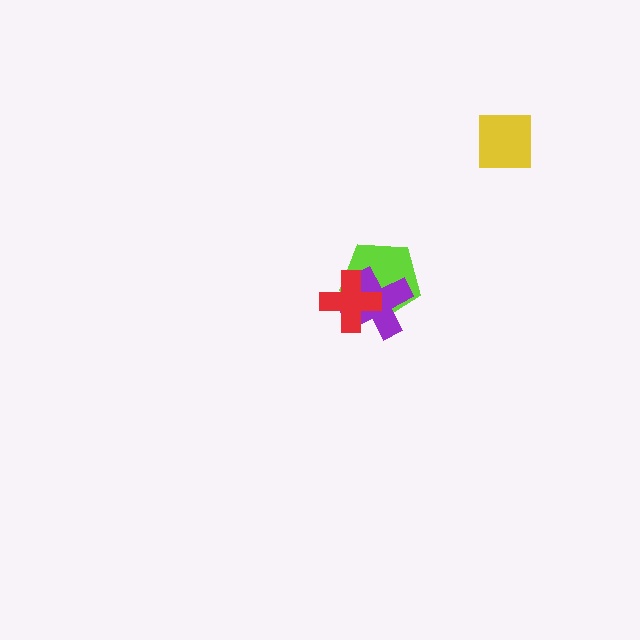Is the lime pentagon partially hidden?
Yes, it is partially covered by another shape.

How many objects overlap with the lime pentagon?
2 objects overlap with the lime pentagon.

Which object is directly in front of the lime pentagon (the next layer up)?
The purple cross is directly in front of the lime pentagon.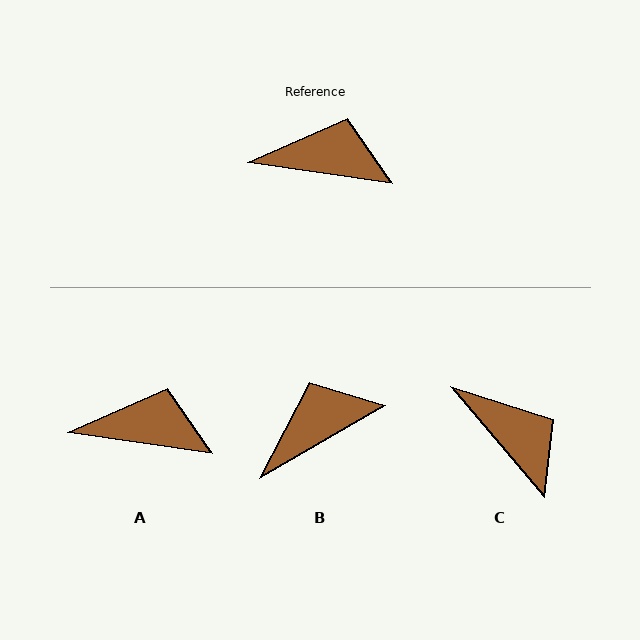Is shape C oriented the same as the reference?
No, it is off by about 42 degrees.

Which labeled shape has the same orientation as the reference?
A.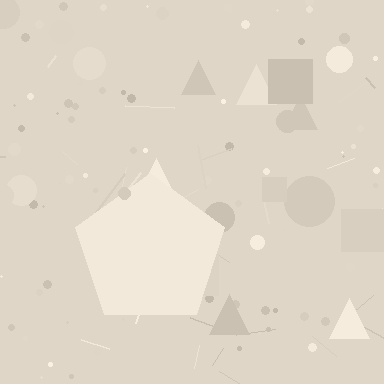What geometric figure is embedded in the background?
A pentagon is embedded in the background.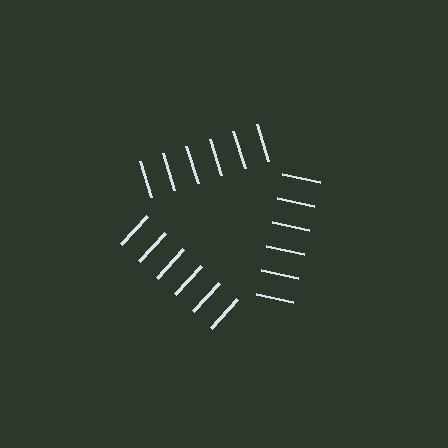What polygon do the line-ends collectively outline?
An illusory triangle — the line segments terminate on its edges but no continuous stroke is drawn.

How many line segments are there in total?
18 — 6 along each of the 3 edges.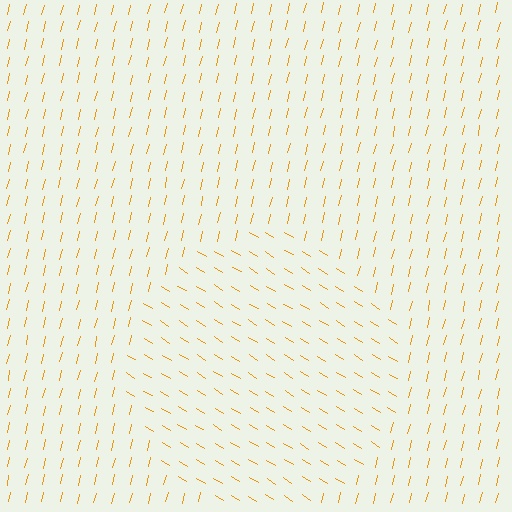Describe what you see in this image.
The image is filled with small orange line segments. A circle region in the image has lines oriented differently from the surrounding lines, creating a visible texture boundary.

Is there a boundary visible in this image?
Yes, there is a texture boundary formed by a change in line orientation.